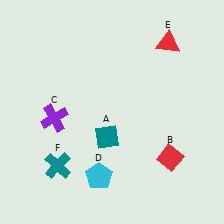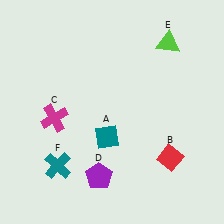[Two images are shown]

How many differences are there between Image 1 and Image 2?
There are 3 differences between the two images.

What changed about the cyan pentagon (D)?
In Image 1, D is cyan. In Image 2, it changed to purple.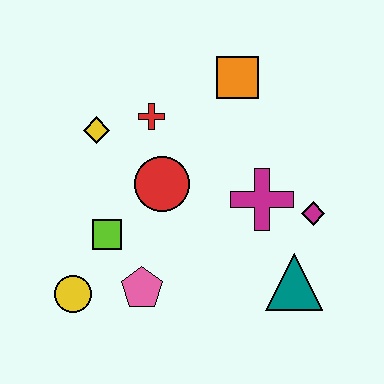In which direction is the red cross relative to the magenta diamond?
The red cross is to the left of the magenta diamond.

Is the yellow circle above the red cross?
No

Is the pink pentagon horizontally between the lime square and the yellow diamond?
No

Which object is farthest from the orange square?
The yellow circle is farthest from the orange square.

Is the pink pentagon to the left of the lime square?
No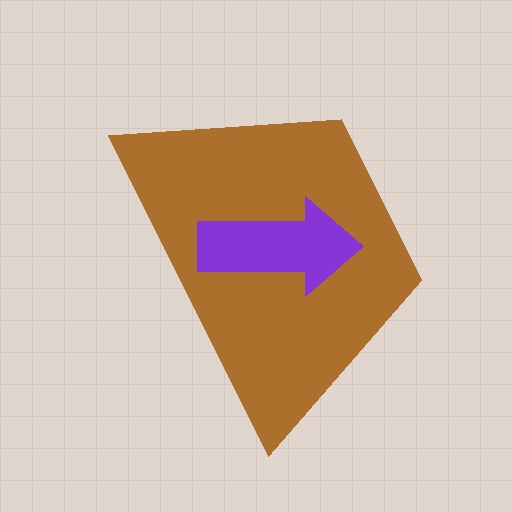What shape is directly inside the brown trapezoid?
The purple arrow.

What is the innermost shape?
The purple arrow.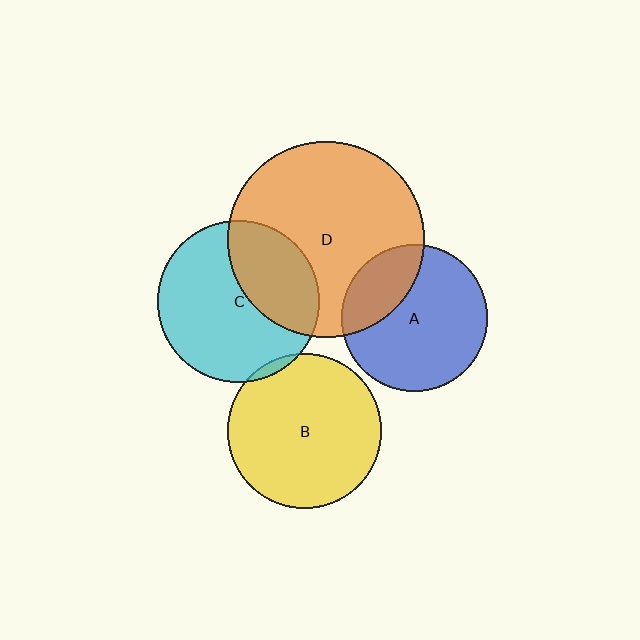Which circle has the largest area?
Circle D (orange).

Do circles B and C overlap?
Yes.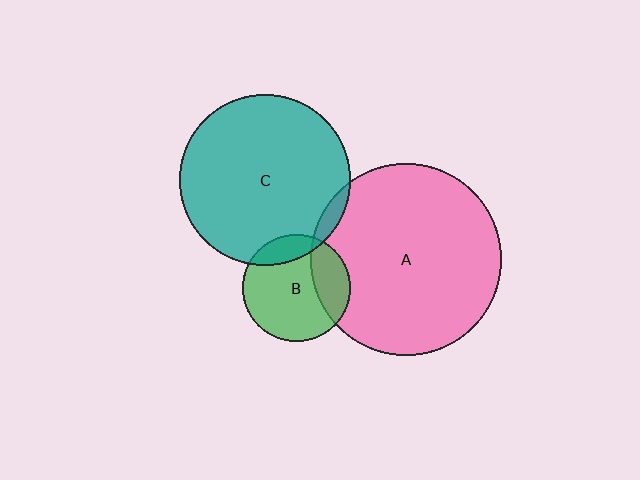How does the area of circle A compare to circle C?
Approximately 1.2 times.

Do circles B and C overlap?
Yes.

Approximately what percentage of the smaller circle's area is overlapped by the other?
Approximately 15%.